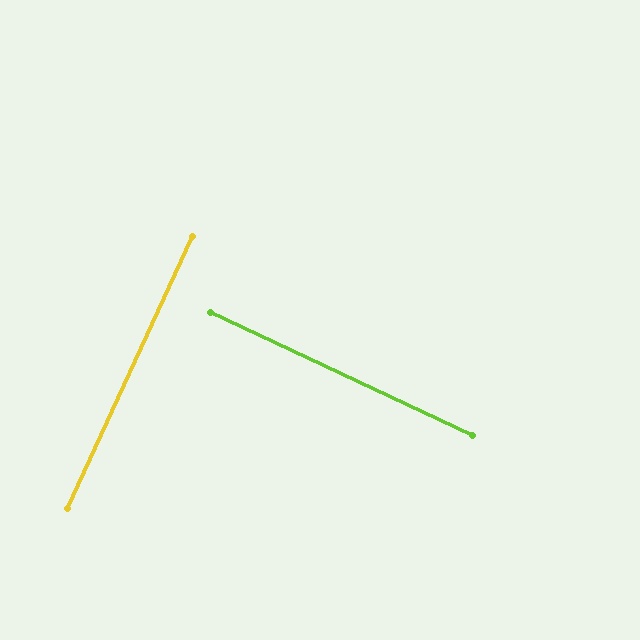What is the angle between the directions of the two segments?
Approximately 90 degrees.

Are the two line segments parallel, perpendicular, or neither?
Perpendicular — they meet at approximately 90°.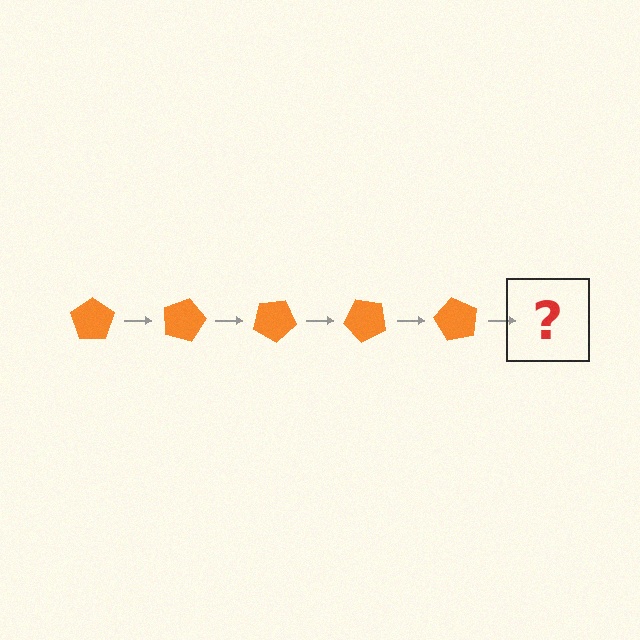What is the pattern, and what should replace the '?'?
The pattern is that the pentagon rotates 15 degrees each step. The '?' should be an orange pentagon rotated 75 degrees.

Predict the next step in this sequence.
The next step is an orange pentagon rotated 75 degrees.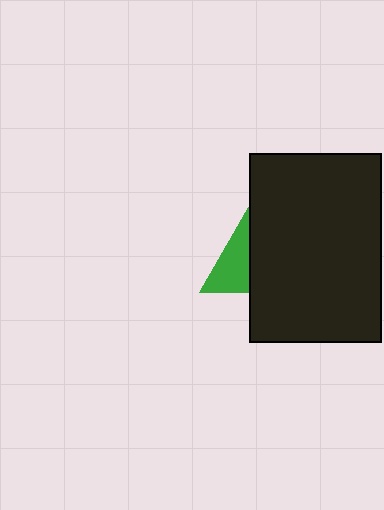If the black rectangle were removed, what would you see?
You would see the complete green triangle.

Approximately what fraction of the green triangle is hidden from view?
Roughly 61% of the green triangle is hidden behind the black rectangle.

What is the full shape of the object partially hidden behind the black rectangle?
The partially hidden object is a green triangle.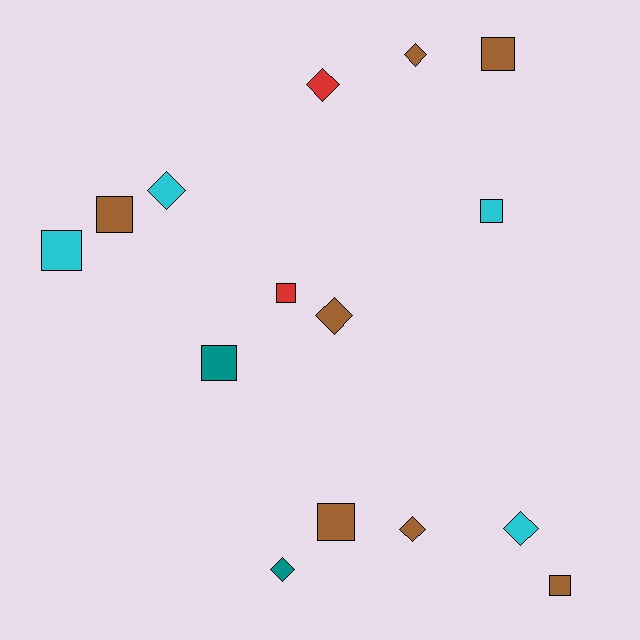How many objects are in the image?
There are 15 objects.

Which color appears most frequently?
Brown, with 7 objects.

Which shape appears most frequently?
Square, with 8 objects.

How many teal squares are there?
There is 1 teal square.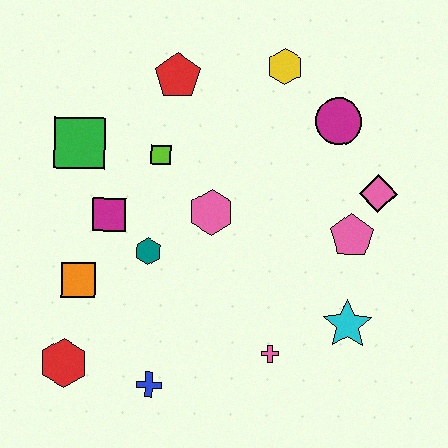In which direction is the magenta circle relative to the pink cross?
The magenta circle is above the pink cross.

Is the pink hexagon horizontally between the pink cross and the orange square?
Yes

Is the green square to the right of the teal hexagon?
No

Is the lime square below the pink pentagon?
No